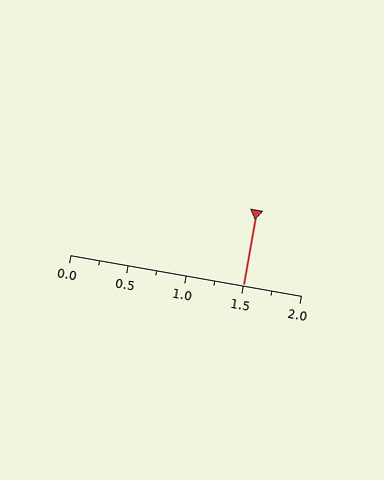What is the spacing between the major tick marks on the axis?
The major ticks are spaced 0.5 apart.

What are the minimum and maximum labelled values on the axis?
The axis runs from 0.0 to 2.0.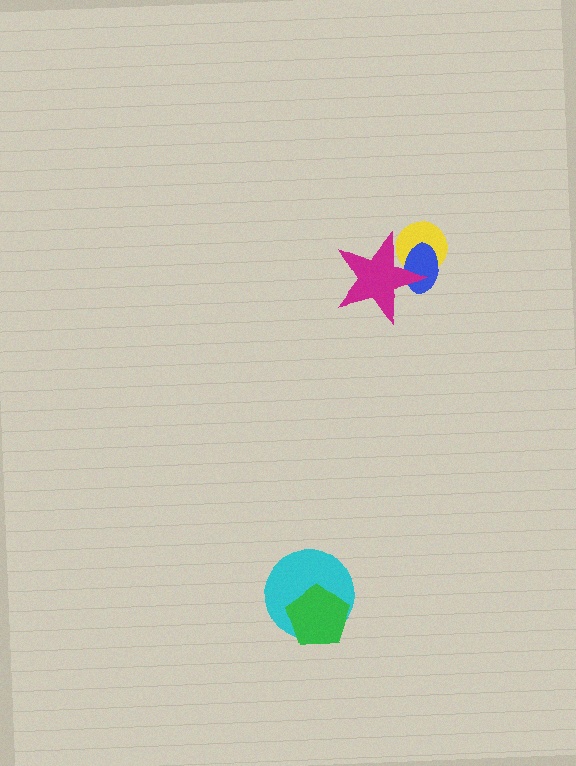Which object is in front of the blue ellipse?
The magenta star is in front of the blue ellipse.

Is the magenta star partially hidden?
No, no other shape covers it.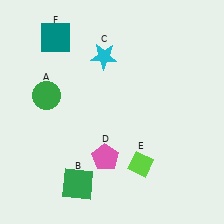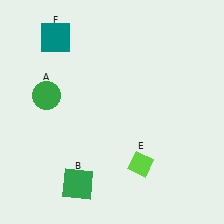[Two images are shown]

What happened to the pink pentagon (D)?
The pink pentagon (D) was removed in Image 2. It was in the bottom-left area of Image 1.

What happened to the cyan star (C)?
The cyan star (C) was removed in Image 2. It was in the top-left area of Image 1.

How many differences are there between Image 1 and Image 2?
There are 2 differences between the two images.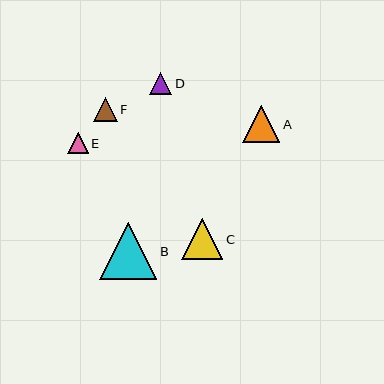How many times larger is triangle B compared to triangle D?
Triangle B is approximately 2.6 times the size of triangle D.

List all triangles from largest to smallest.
From largest to smallest: B, C, A, F, D, E.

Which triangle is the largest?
Triangle B is the largest with a size of approximately 58 pixels.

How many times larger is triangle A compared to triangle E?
Triangle A is approximately 1.8 times the size of triangle E.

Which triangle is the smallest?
Triangle E is the smallest with a size of approximately 20 pixels.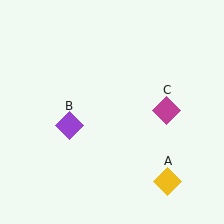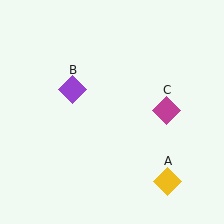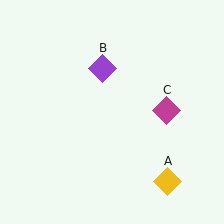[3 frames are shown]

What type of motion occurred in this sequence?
The purple diamond (object B) rotated clockwise around the center of the scene.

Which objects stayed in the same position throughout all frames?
Yellow diamond (object A) and magenta diamond (object C) remained stationary.